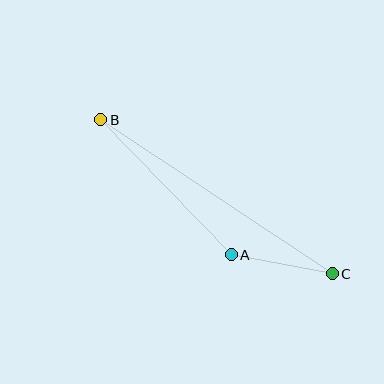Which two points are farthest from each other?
Points B and C are farthest from each other.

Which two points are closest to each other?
Points A and C are closest to each other.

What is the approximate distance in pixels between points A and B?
The distance between A and B is approximately 187 pixels.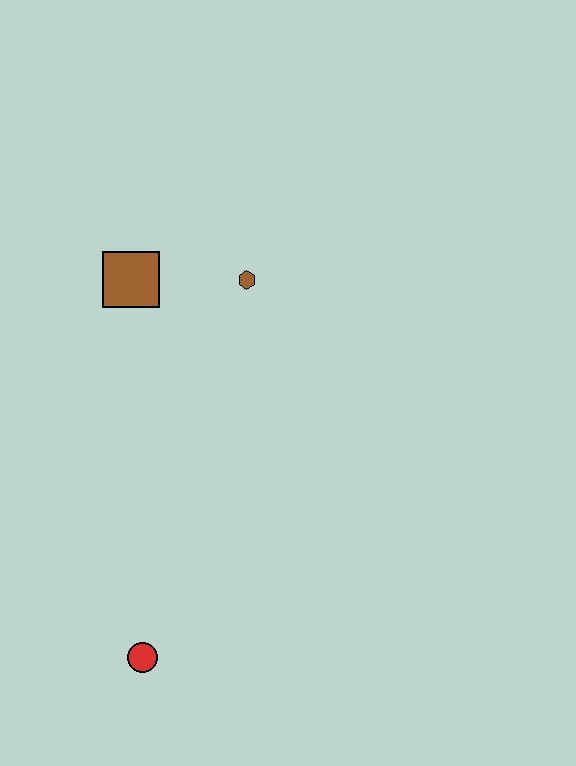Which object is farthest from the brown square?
The red circle is farthest from the brown square.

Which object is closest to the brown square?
The brown hexagon is closest to the brown square.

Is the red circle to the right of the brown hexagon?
No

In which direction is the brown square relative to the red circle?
The brown square is above the red circle.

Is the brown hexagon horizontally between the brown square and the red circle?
No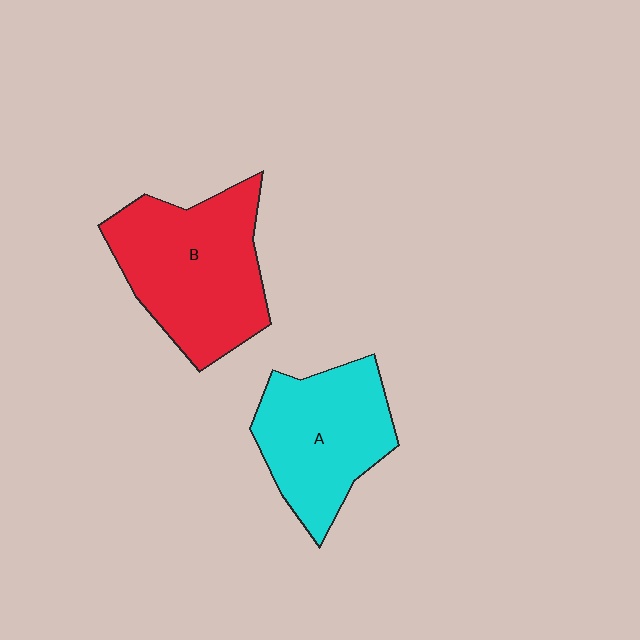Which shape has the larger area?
Shape B (red).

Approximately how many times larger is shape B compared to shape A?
Approximately 1.2 times.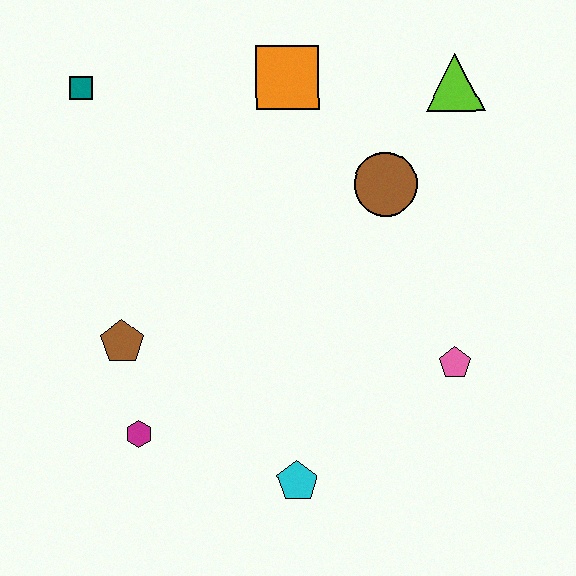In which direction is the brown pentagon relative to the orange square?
The brown pentagon is below the orange square.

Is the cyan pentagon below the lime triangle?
Yes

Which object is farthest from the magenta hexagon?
The lime triangle is farthest from the magenta hexagon.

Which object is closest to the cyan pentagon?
The magenta hexagon is closest to the cyan pentagon.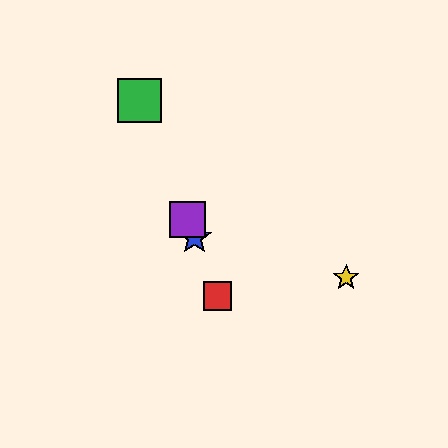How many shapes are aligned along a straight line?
4 shapes (the red square, the blue star, the green square, the purple square) are aligned along a straight line.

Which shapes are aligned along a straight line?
The red square, the blue star, the green square, the purple square are aligned along a straight line.